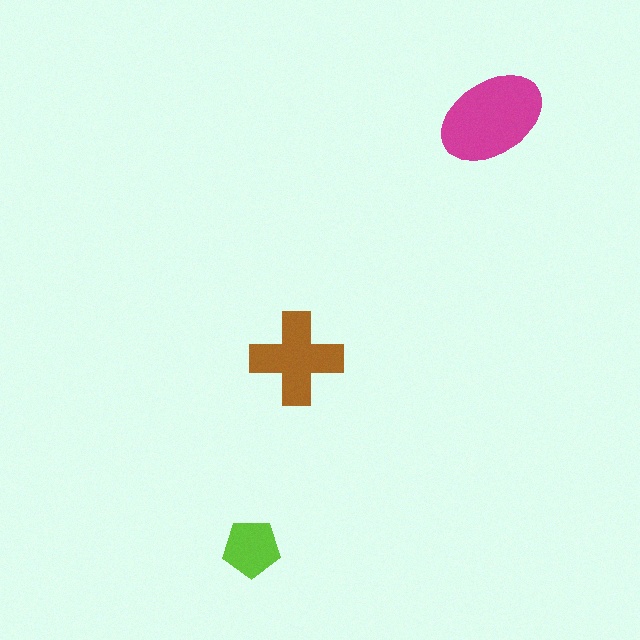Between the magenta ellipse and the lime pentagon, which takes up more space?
The magenta ellipse.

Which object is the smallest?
The lime pentagon.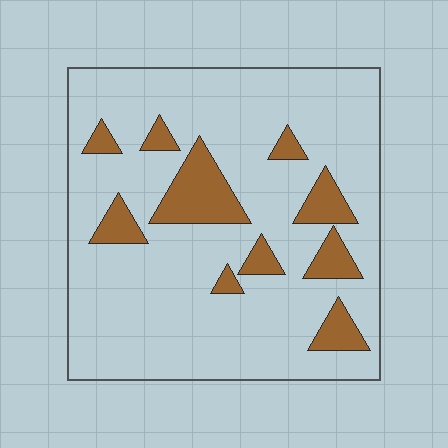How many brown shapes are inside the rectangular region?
10.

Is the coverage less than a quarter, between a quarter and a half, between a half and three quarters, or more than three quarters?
Less than a quarter.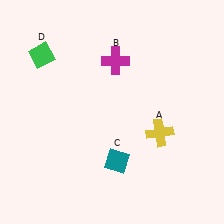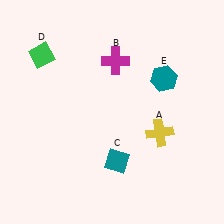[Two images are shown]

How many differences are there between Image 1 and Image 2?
There is 1 difference between the two images.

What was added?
A teal hexagon (E) was added in Image 2.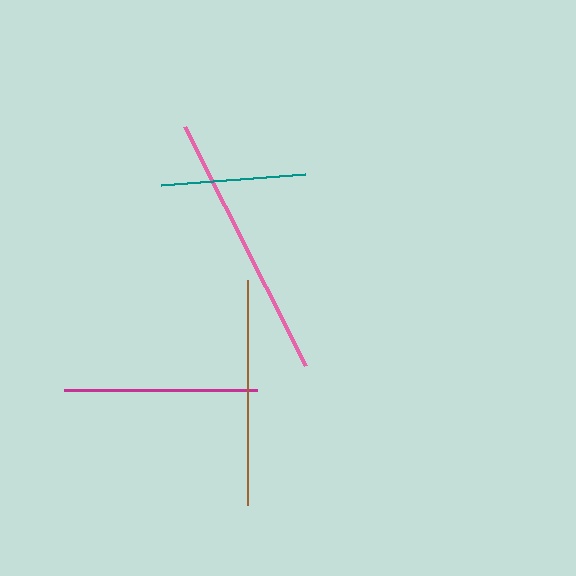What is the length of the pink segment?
The pink segment is approximately 267 pixels long.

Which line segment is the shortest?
The teal line is the shortest at approximately 144 pixels.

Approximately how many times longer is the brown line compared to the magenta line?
The brown line is approximately 1.2 times the length of the magenta line.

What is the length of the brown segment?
The brown segment is approximately 226 pixels long.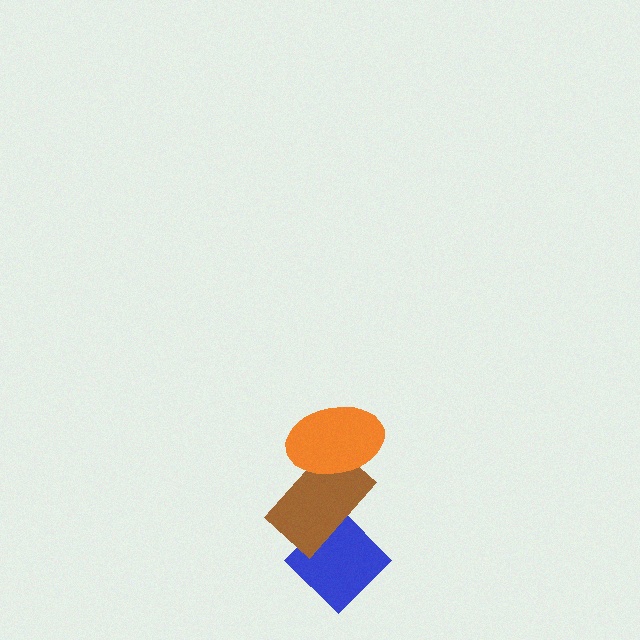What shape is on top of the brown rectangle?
The orange ellipse is on top of the brown rectangle.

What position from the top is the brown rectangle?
The brown rectangle is 2nd from the top.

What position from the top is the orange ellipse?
The orange ellipse is 1st from the top.